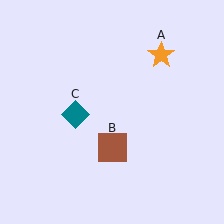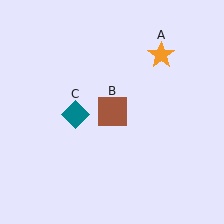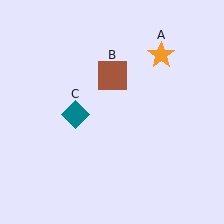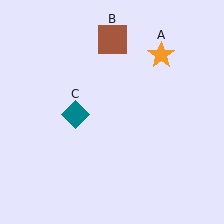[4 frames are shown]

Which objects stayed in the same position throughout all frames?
Orange star (object A) and teal diamond (object C) remained stationary.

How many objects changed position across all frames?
1 object changed position: brown square (object B).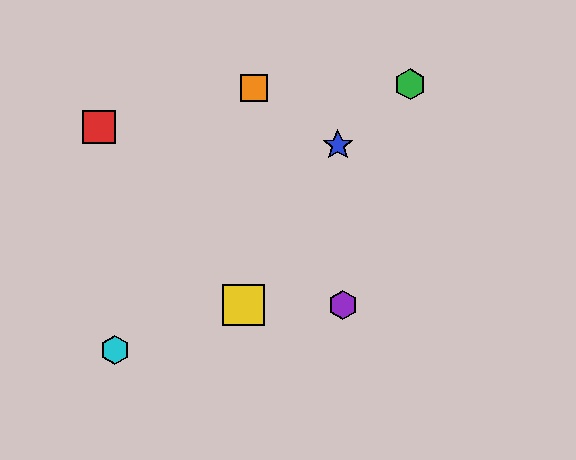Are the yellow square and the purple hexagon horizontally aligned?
Yes, both are at y≈305.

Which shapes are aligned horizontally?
The yellow square, the purple hexagon are aligned horizontally.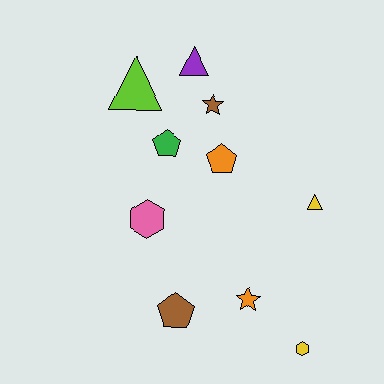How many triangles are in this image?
There are 3 triangles.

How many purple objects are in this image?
There is 1 purple object.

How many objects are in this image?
There are 10 objects.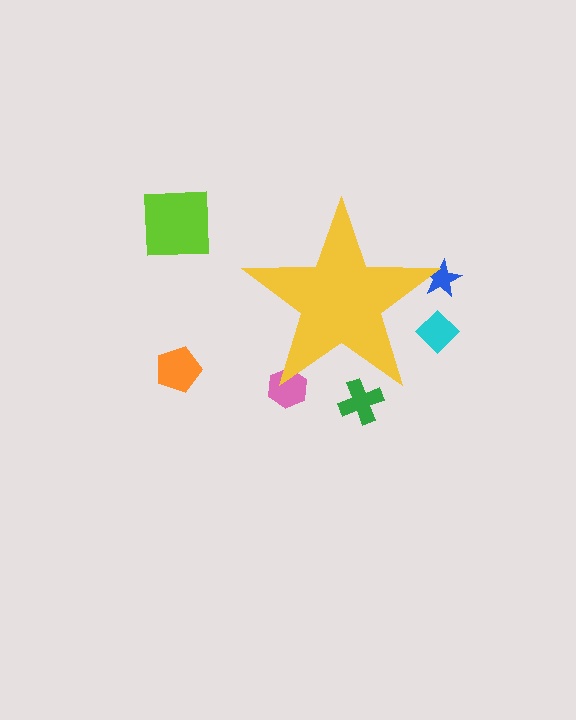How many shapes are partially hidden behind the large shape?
4 shapes are partially hidden.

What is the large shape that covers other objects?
A yellow star.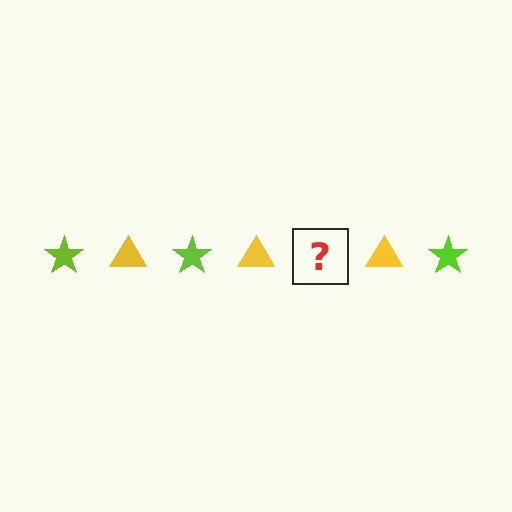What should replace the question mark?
The question mark should be replaced with a lime star.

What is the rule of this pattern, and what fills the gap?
The rule is that the pattern alternates between lime star and yellow triangle. The gap should be filled with a lime star.